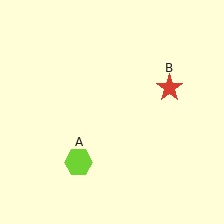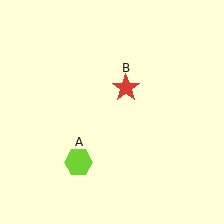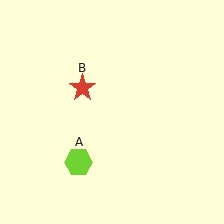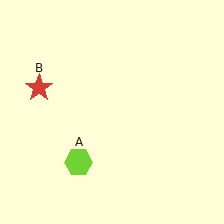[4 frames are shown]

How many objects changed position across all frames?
1 object changed position: red star (object B).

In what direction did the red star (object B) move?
The red star (object B) moved left.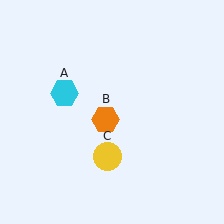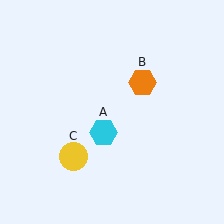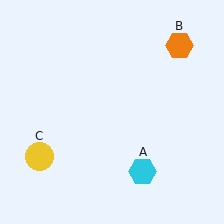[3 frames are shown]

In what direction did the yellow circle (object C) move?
The yellow circle (object C) moved left.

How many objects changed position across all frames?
3 objects changed position: cyan hexagon (object A), orange hexagon (object B), yellow circle (object C).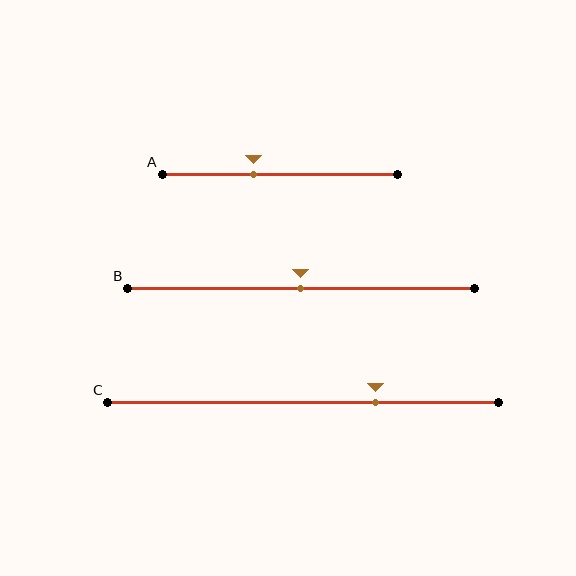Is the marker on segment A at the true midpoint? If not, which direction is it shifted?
No, the marker on segment A is shifted to the left by about 11% of the segment length.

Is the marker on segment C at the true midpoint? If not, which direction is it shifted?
No, the marker on segment C is shifted to the right by about 18% of the segment length.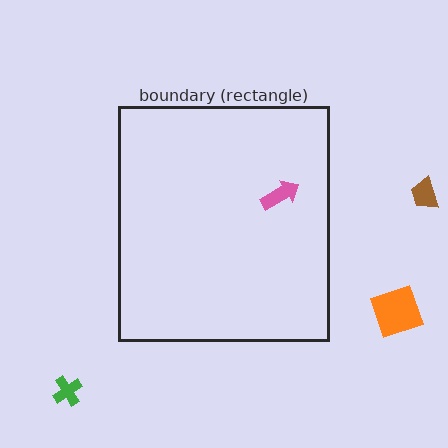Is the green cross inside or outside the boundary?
Outside.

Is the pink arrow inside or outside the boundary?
Inside.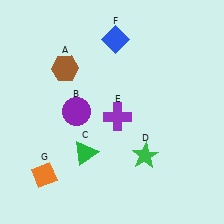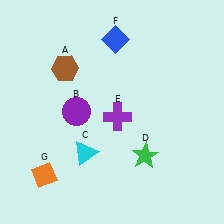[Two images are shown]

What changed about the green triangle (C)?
In Image 1, C is green. In Image 2, it changed to cyan.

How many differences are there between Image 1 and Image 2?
There is 1 difference between the two images.